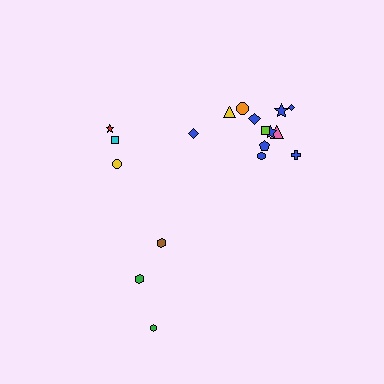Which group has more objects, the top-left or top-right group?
The top-right group.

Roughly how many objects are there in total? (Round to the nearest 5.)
Roughly 20 objects in total.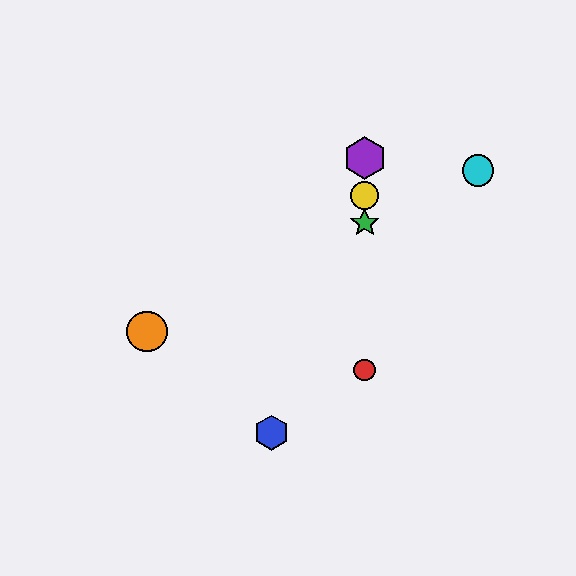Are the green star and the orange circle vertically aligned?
No, the green star is at x≈365 and the orange circle is at x≈147.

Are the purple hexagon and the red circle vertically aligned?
Yes, both are at x≈365.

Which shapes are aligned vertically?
The red circle, the green star, the yellow circle, the purple hexagon are aligned vertically.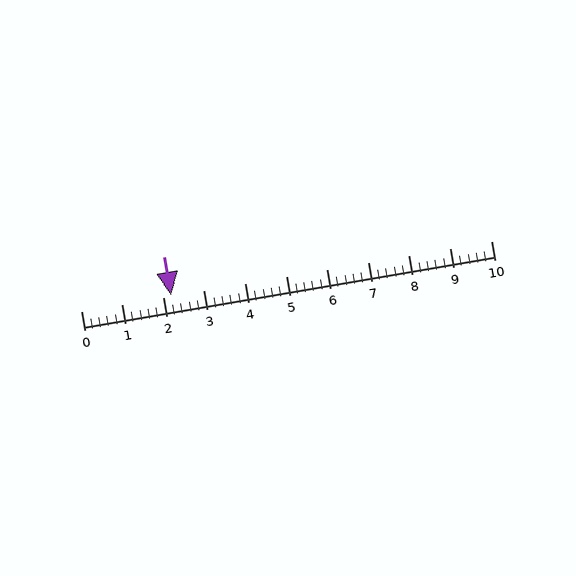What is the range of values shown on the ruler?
The ruler shows values from 0 to 10.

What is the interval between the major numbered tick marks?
The major tick marks are spaced 1 units apart.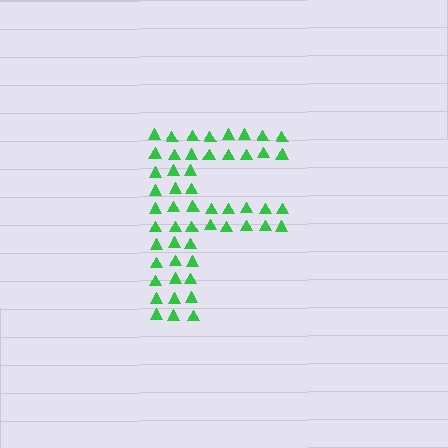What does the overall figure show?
The overall figure shows the letter F.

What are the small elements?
The small elements are triangles.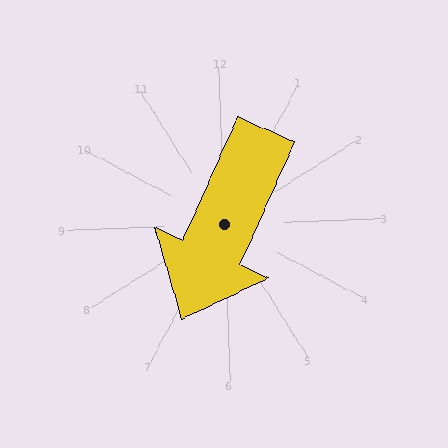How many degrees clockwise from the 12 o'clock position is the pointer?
Approximately 206 degrees.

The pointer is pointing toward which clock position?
Roughly 7 o'clock.